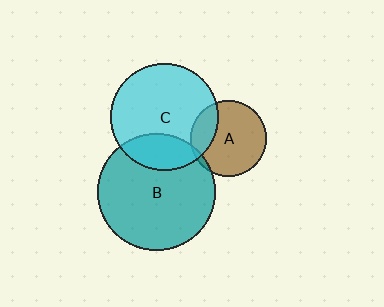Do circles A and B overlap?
Yes.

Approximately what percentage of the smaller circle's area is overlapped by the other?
Approximately 5%.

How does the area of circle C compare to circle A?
Approximately 2.0 times.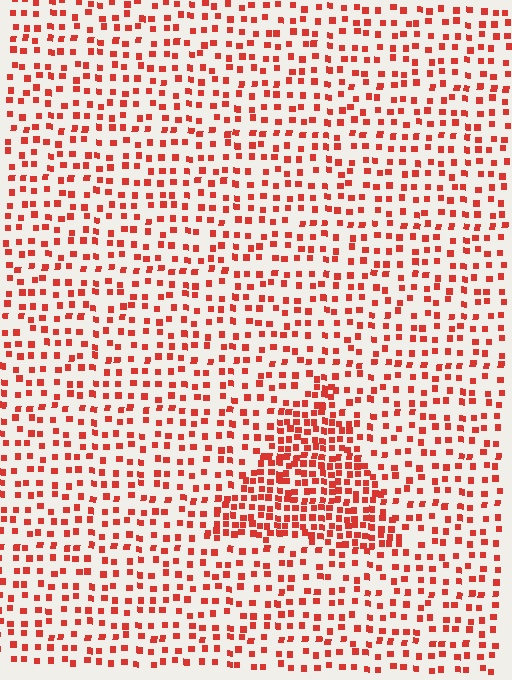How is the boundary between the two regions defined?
The boundary is defined by a change in element density (approximately 2.1x ratio). All elements are the same color, size, and shape.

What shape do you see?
I see a triangle.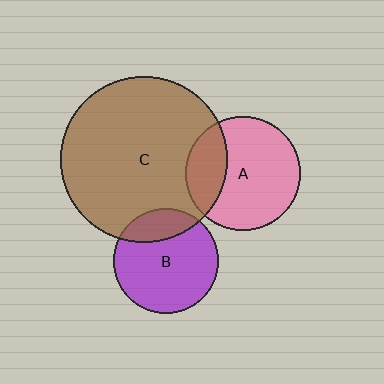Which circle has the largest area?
Circle C (brown).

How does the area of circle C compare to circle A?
Approximately 2.1 times.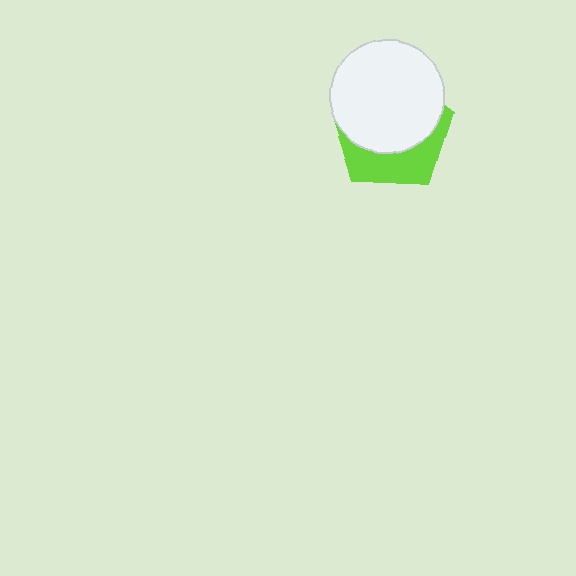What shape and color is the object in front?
The object in front is a white circle.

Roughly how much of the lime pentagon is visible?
A small part of it is visible (roughly 37%).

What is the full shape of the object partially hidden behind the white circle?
The partially hidden object is a lime pentagon.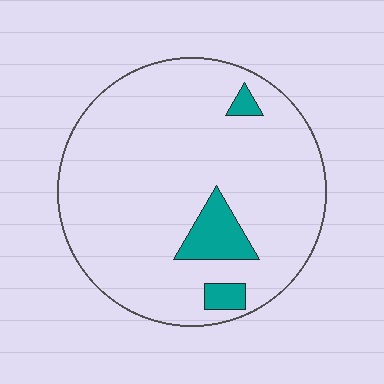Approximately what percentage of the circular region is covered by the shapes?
Approximately 10%.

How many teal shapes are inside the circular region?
3.